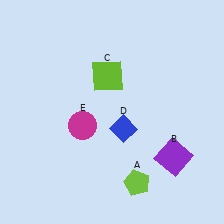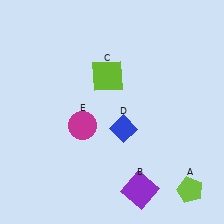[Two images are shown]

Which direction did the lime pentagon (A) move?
The lime pentagon (A) moved right.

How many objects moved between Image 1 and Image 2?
2 objects moved between the two images.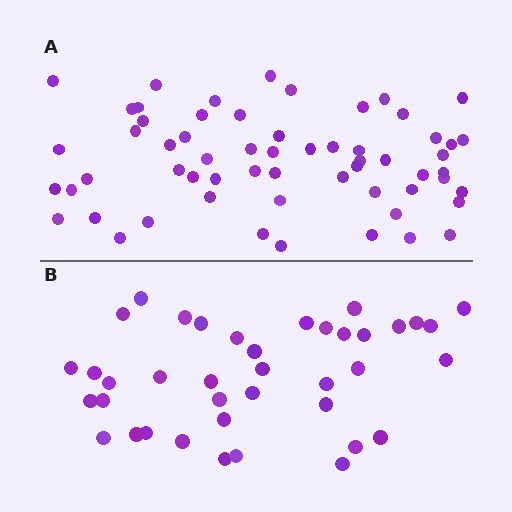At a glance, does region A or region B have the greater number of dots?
Region A (the top region) has more dots.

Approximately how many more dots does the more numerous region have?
Region A has approximately 20 more dots than region B.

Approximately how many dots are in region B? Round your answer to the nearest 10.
About 40 dots. (The exact count is 39, which rounds to 40.)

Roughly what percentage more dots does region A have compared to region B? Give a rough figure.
About 55% more.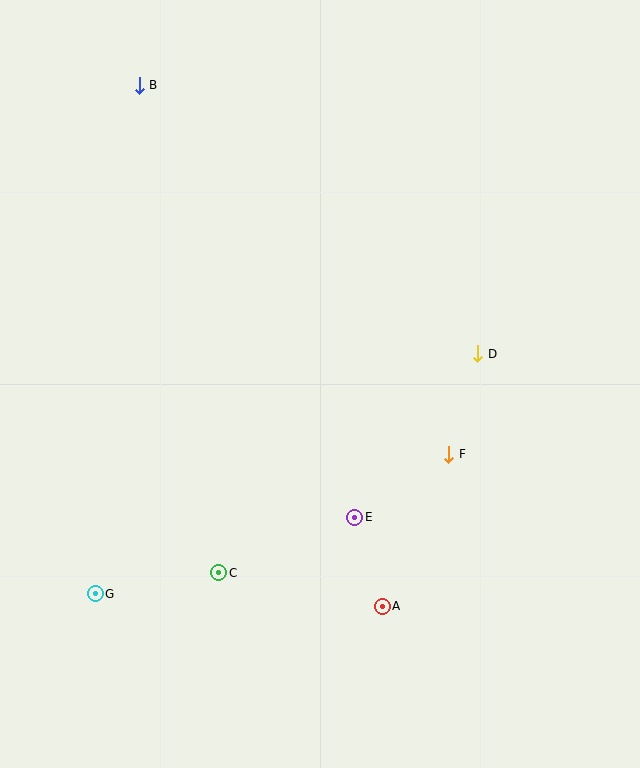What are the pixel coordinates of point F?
Point F is at (449, 454).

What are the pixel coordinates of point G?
Point G is at (95, 594).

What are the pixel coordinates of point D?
Point D is at (478, 354).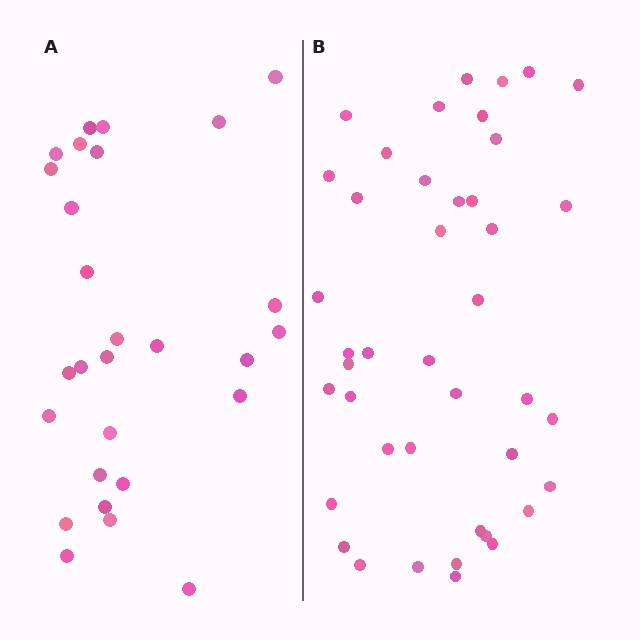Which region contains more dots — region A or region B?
Region B (the right region) has more dots.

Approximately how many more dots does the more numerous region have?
Region B has approximately 15 more dots than region A.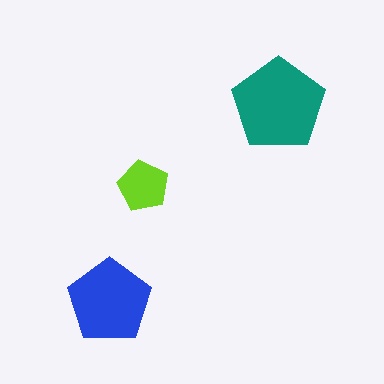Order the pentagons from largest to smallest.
the teal one, the blue one, the lime one.